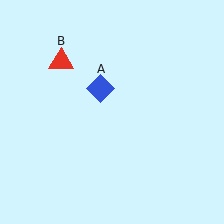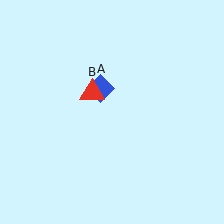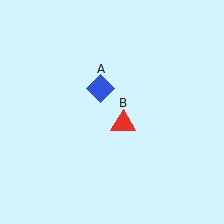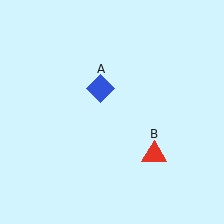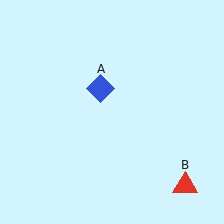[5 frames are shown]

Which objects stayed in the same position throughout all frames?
Blue diamond (object A) remained stationary.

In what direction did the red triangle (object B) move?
The red triangle (object B) moved down and to the right.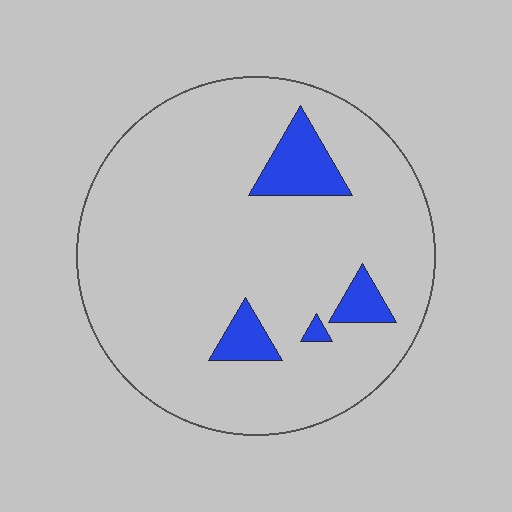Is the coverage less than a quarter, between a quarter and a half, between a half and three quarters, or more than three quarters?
Less than a quarter.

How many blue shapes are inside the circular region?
4.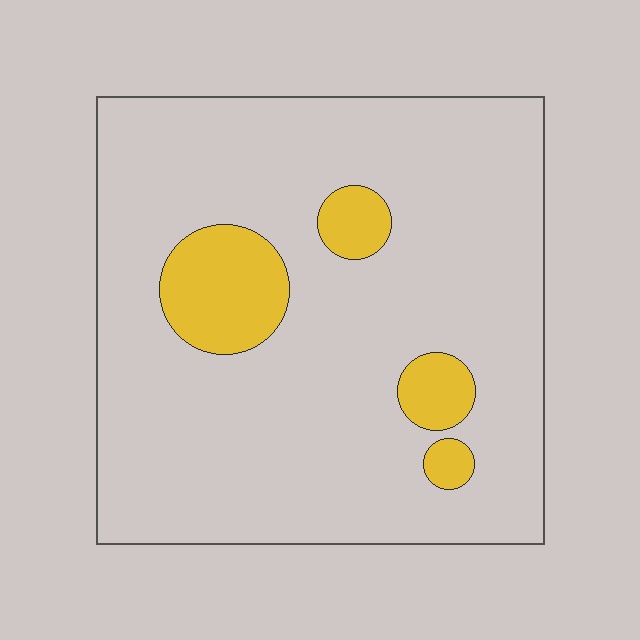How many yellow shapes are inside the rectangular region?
4.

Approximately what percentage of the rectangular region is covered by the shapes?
Approximately 10%.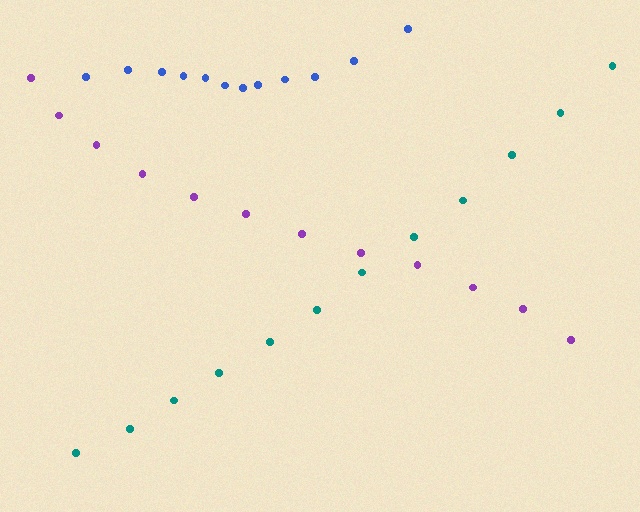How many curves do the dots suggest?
There are 3 distinct paths.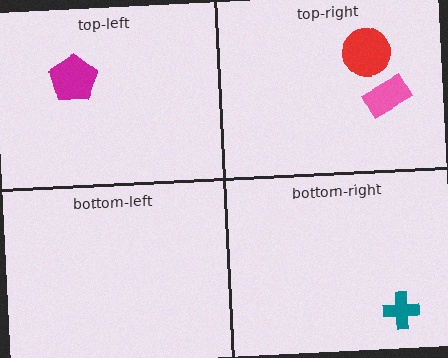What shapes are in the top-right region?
The red circle, the pink rectangle.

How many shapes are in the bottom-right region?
1.